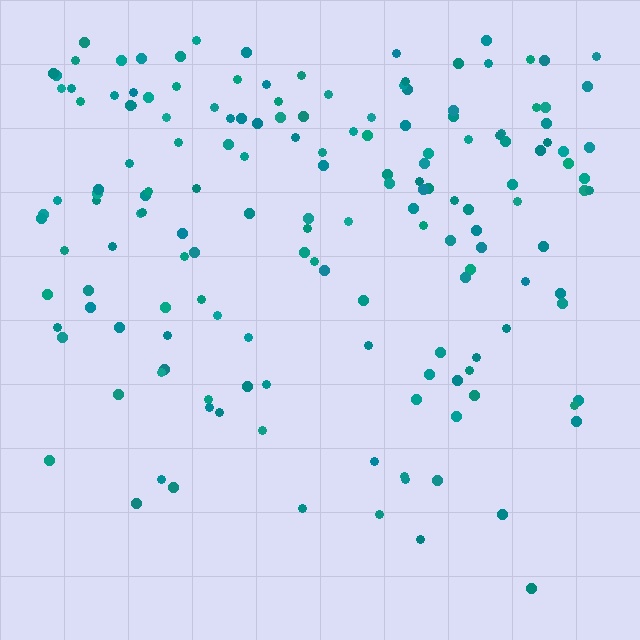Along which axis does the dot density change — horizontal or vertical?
Vertical.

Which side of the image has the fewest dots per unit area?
The bottom.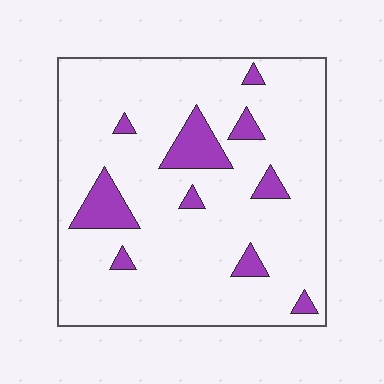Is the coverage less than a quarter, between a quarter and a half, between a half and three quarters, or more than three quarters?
Less than a quarter.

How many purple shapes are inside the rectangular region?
10.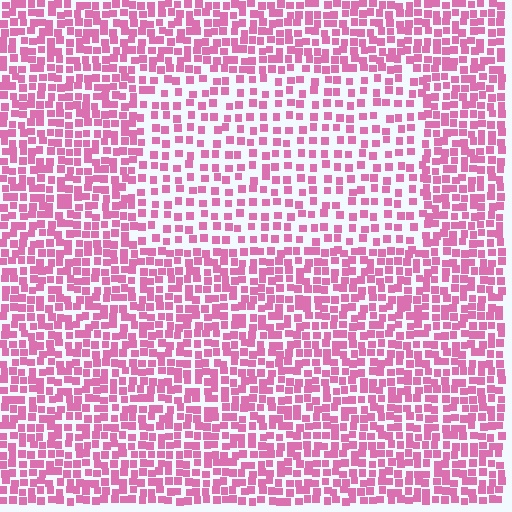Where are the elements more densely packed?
The elements are more densely packed outside the rectangle boundary.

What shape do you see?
I see a rectangle.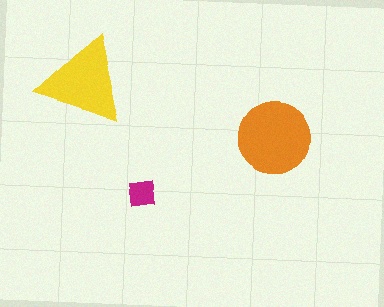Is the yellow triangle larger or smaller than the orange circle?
Smaller.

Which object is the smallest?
The magenta square.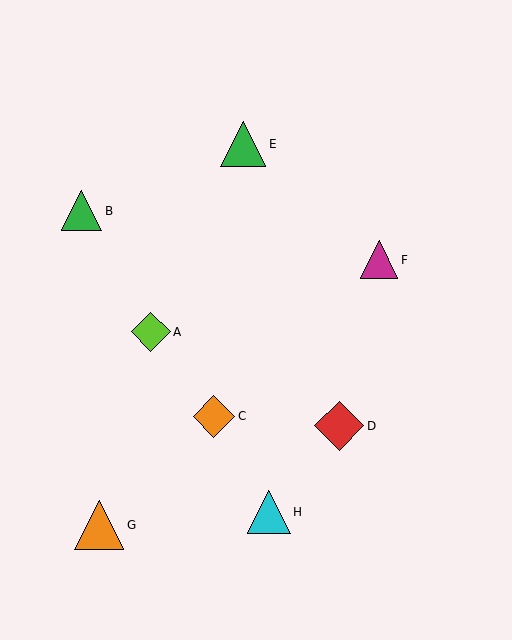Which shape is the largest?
The red diamond (labeled D) is the largest.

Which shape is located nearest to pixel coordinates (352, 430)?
The red diamond (labeled D) at (339, 426) is nearest to that location.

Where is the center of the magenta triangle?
The center of the magenta triangle is at (379, 260).